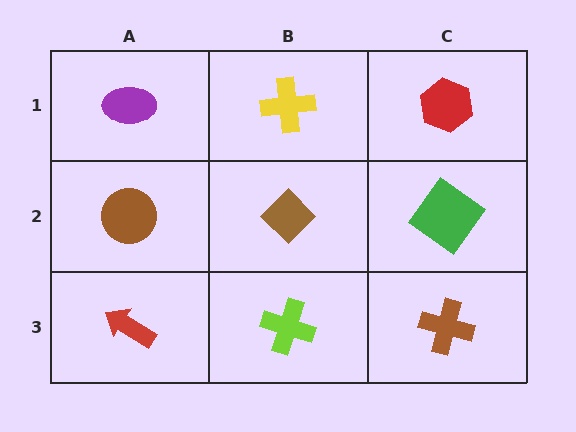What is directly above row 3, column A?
A brown circle.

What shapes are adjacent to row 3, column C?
A green diamond (row 2, column C), a lime cross (row 3, column B).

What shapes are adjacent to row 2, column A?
A purple ellipse (row 1, column A), a red arrow (row 3, column A), a brown diamond (row 2, column B).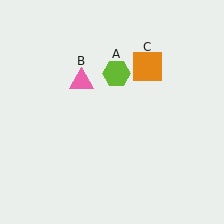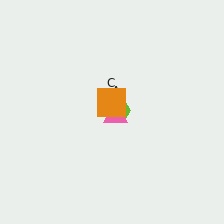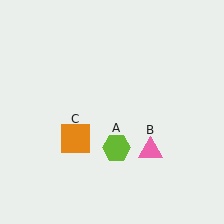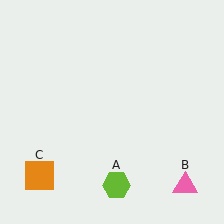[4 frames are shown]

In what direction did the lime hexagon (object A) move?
The lime hexagon (object A) moved down.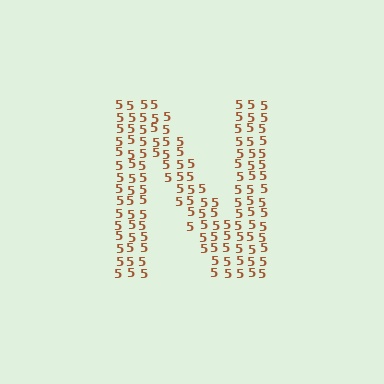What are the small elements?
The small elements are digit 5's.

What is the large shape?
The large shape is the letter N.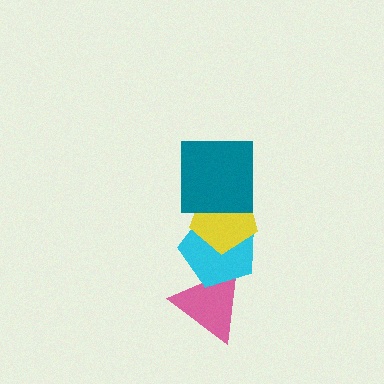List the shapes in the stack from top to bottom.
From top to bottom: the teal square, the yellow pentagon, the cyan pentagon, the pink triangle.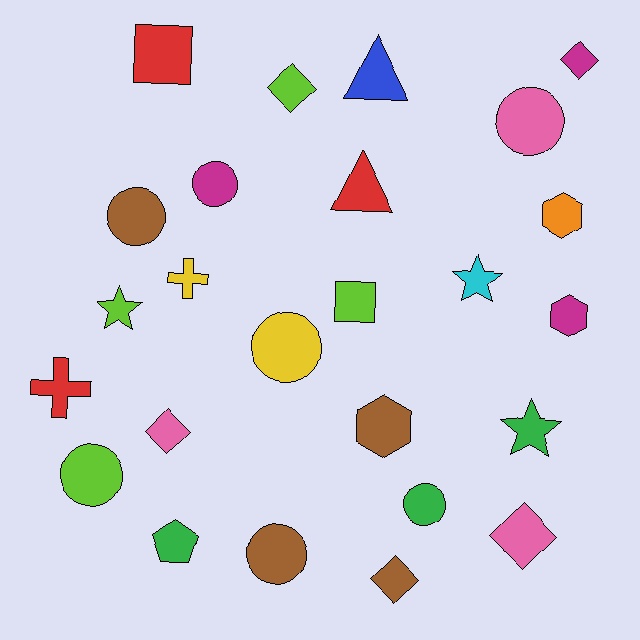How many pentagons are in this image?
There is 1 pentagon.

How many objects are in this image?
There are 25 objects.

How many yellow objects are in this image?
There are 2 yellow objects.